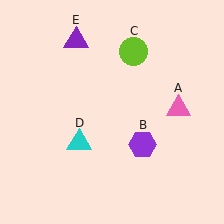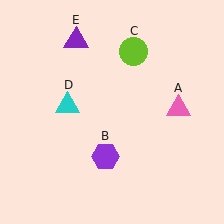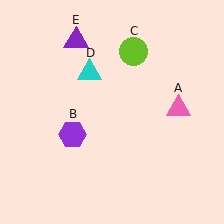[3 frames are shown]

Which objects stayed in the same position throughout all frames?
Pink triangle (object A) and lime circle (object C) and purple triangle (object E) remained stationary.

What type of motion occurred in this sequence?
The purple hexagon (object B), cyan triangle (object D) rotated clockwise around the center of the scene.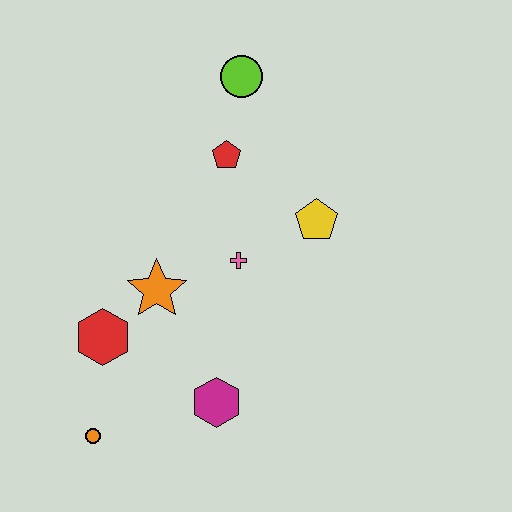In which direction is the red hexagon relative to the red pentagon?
The red hexagon is below the red pentagon.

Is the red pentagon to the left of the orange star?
No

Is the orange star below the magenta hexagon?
No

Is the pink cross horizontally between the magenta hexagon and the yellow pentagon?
Yes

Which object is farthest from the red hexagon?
The lime circle is farthest from the red hexagon.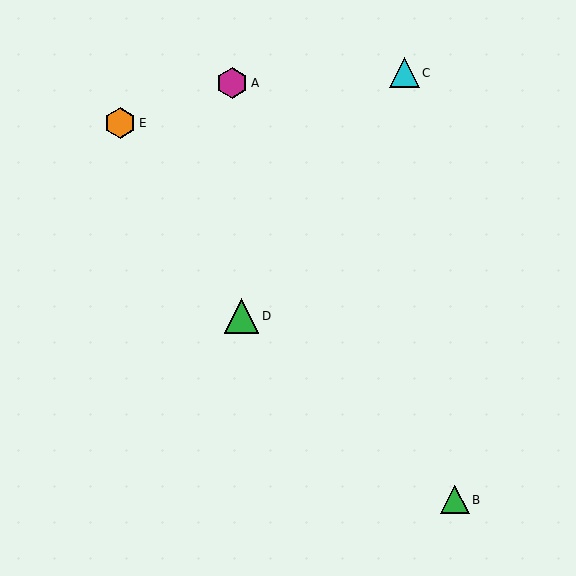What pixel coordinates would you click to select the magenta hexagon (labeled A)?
Click at (232, 83) to select the magenta hexagon A.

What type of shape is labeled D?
Shape D is a green triangle.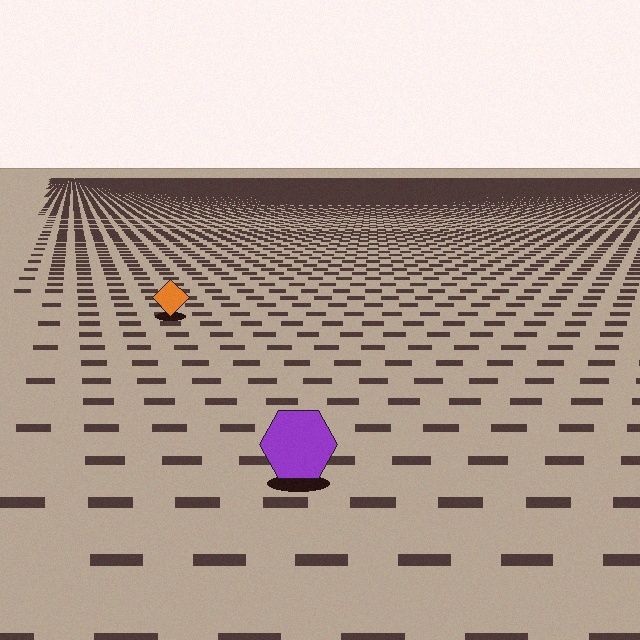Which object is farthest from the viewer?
The orange diamond is farthest from the viewer. It appears smaller and the ground texture around it is denser.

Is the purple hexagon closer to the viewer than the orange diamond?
Yes. The purple hexagon is closer — you can tell from the texture gradient: the ground texture is coarser near it.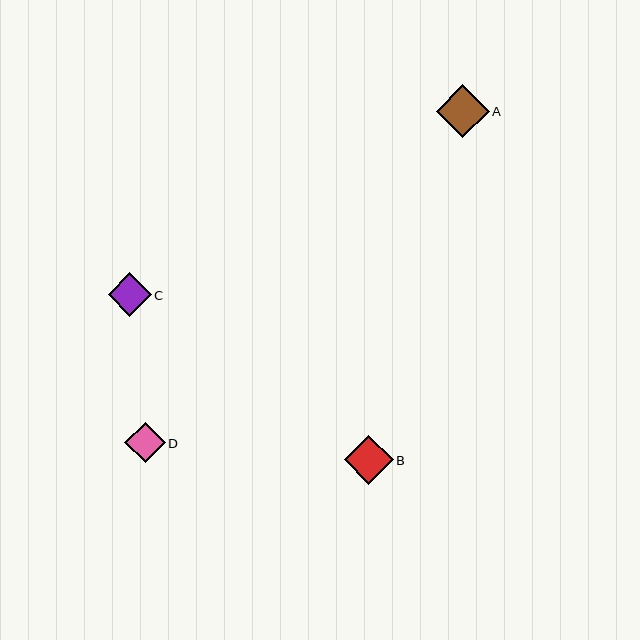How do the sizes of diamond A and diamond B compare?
Diamond A and diamond B are approximately the same size.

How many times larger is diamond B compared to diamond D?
Diamond B is approximately 1.2 times the size of diamond D.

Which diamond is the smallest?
Diamond D is the smallest with a size of approximately 40 pixels.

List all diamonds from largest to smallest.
From largest to smallest: A, B, C, D.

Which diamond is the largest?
Diamond A is the largest with a size of approximately 53 pixels.